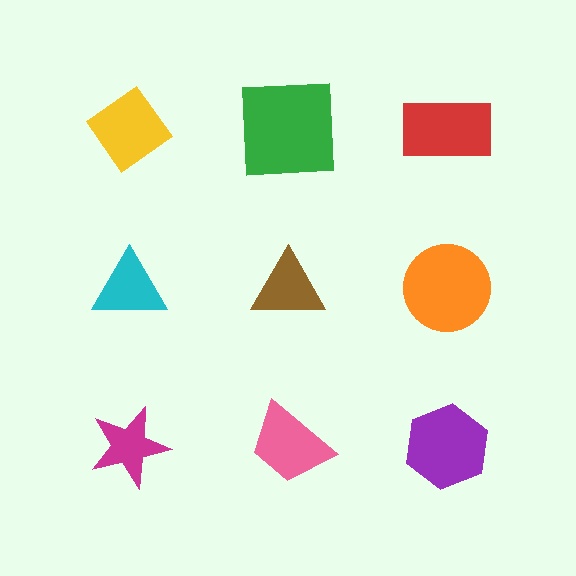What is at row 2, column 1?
A cyan triangle.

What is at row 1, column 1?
A yellow diamond.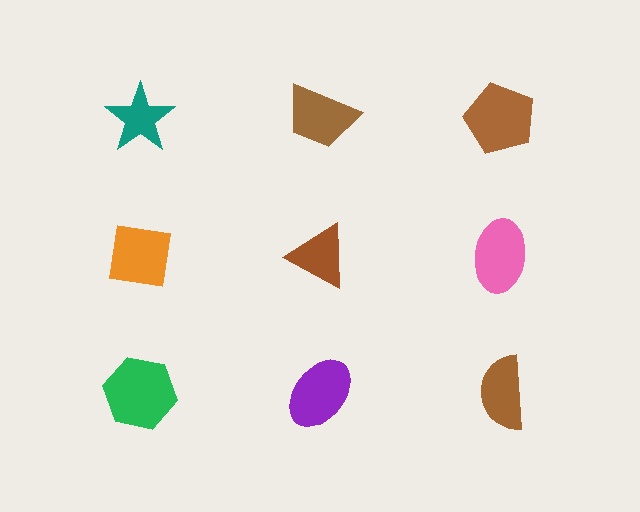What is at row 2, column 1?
An orange square.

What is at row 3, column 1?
A green hexagon.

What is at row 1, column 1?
A teal star.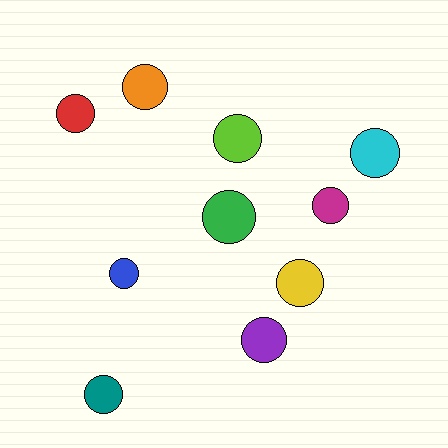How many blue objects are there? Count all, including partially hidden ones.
There is 1 blue object.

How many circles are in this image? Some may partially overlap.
There are 10 circles.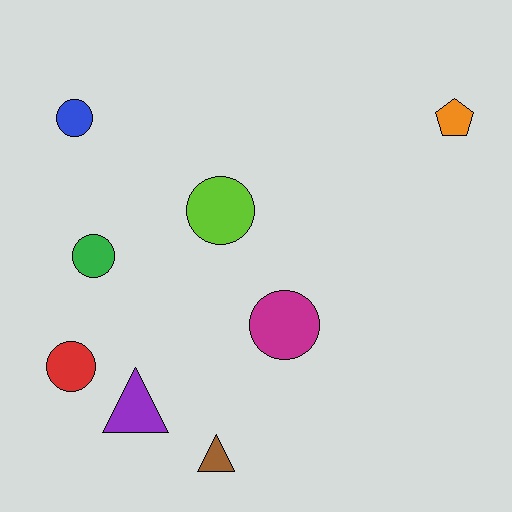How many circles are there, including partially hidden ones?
There are 5 circles.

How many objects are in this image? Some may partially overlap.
There are 8 objects.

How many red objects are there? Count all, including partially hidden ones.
There is 1 red object.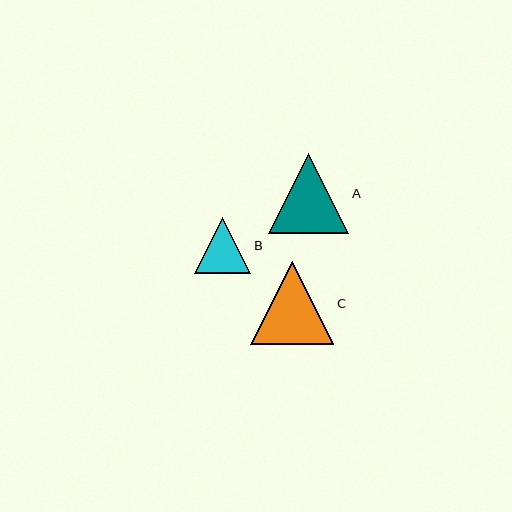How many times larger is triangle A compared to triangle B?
Triangle A is approximately 1.4 times the size of triangle B.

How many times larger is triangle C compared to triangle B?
Triangle C is approximately 1.5 times the size of triangle B.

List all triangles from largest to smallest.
From largest to smallest: C, A, B.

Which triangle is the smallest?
Triangle B is the smallest with a size of approximately 56 pixels.